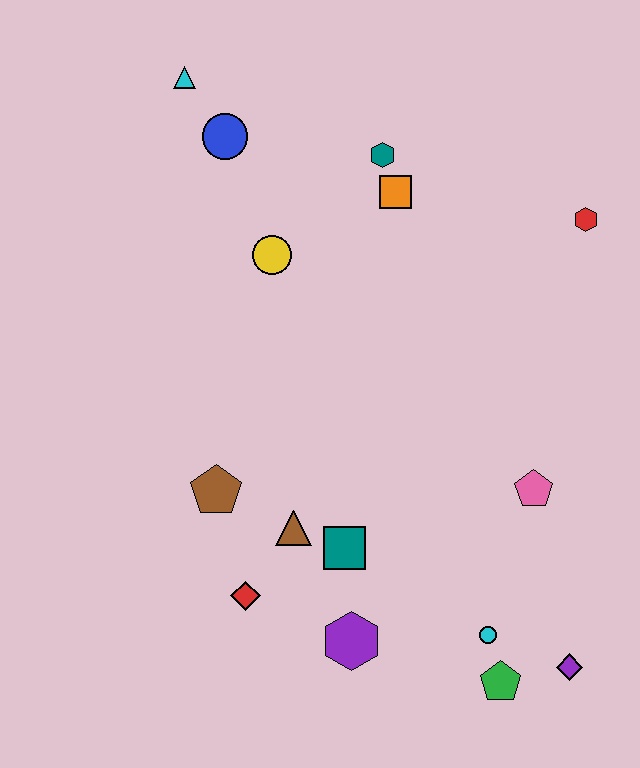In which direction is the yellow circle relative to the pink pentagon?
The yellow circle is to the left of the pink pentagon.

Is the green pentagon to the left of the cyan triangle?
No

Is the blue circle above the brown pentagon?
Yes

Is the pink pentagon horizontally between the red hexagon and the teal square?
Yes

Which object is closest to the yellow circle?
The blue circle is closest to the yellow circle.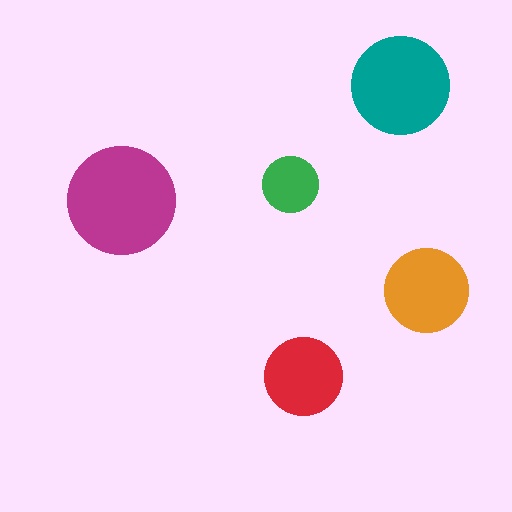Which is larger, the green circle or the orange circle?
The orange one.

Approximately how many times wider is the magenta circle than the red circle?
About 1.5 times wider.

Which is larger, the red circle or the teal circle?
The teal one.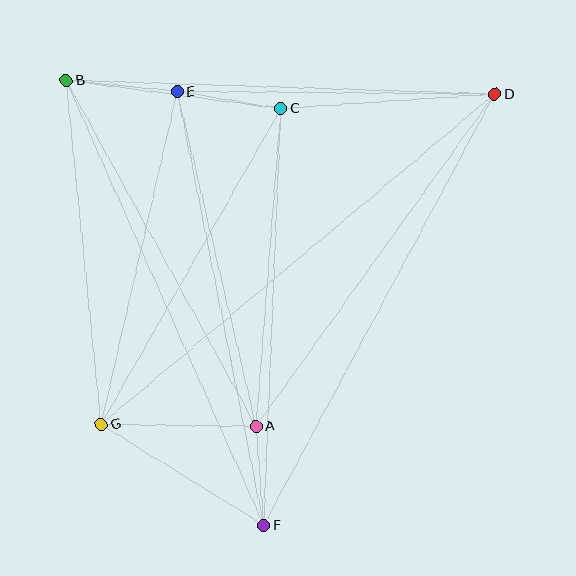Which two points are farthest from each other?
Points D and G are farthest from each other.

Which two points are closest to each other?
Points A and F are closest to each other.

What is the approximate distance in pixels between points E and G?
The distance between E and G is approximately 341 pixels.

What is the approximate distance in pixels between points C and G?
The distance between C and G is approximately 363 pixels.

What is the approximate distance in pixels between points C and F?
The distance between C and F is approximately 417 pixels.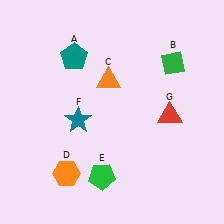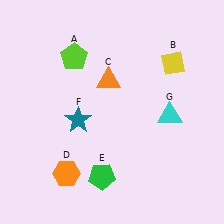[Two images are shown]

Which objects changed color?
A changed from teal to lime. B changed from green to yellow. G changed from red to cyan.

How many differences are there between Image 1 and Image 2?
There are 3 differences between the two images.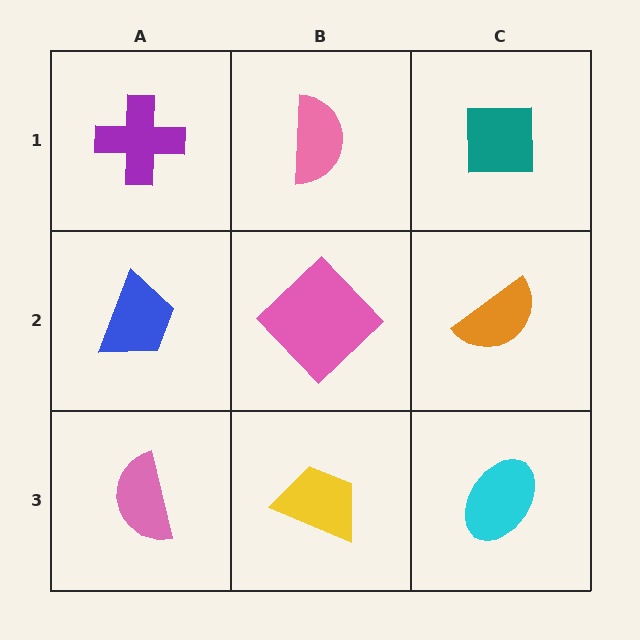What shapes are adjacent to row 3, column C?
An orange semicircle (row 2, column C), a yellow trapezoid (row 3, column B).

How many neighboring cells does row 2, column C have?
3.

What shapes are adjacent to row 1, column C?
An orange semicircle (row 2, column C), a pink semicircle (row 1, column B).